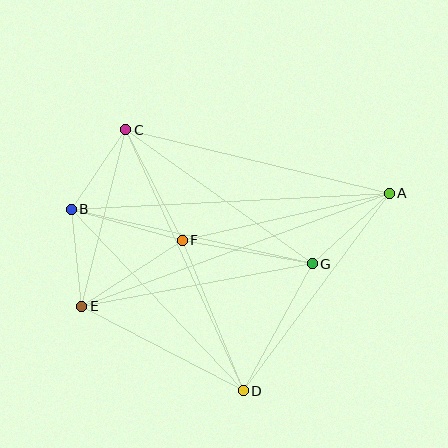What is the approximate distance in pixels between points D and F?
The distance between D and F is approximately 163 pixels.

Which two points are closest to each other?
Points B and C are closest to each other.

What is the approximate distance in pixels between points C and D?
The distance between C and D is approximately 286 pixels.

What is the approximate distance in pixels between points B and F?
The distance between B and F is approximately 115 pixels.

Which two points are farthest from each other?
Points A and E are farthest from each other.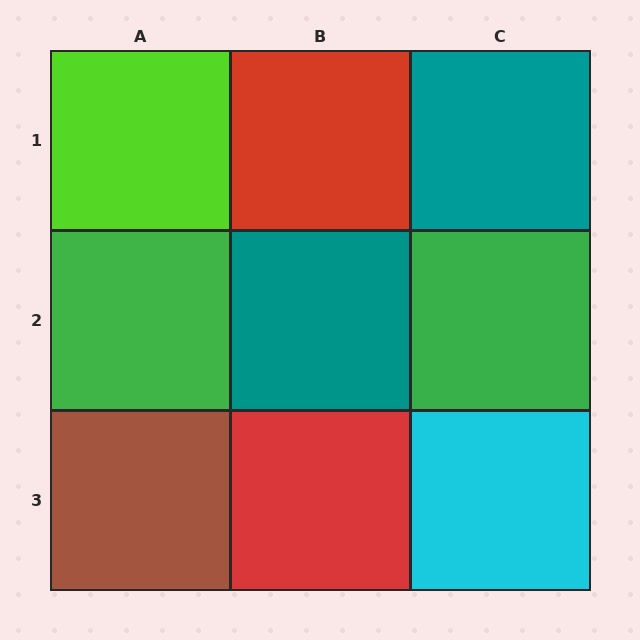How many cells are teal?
2 cells are teal.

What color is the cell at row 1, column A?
Lime.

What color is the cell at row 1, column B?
Red.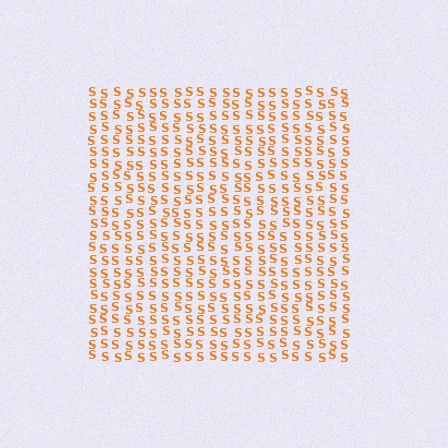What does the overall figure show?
The overall figure shows a square.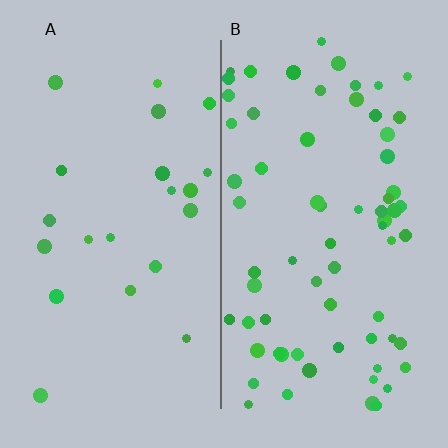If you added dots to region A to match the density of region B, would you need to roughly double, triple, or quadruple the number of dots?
Approximately triple.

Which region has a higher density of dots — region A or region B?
B (the right).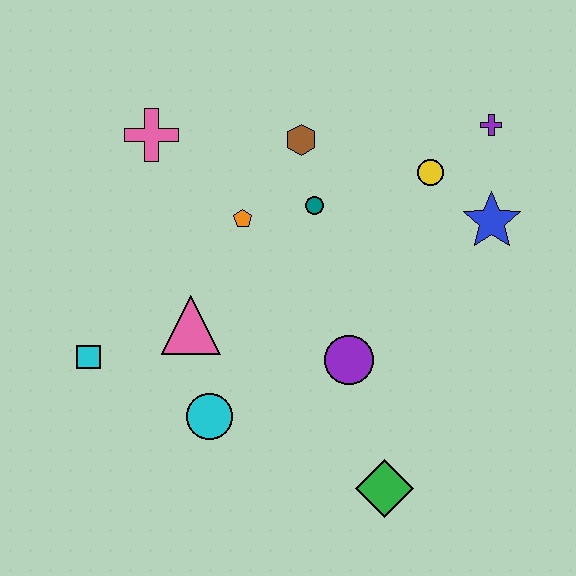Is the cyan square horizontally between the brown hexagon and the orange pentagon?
No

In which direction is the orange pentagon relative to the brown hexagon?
The orange pentagon is below the brown hexagon.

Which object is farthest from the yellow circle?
The cyan square is farthest from the yellow circle.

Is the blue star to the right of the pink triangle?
Yes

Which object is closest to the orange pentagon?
The teal circle is closest to the orange pentagon.